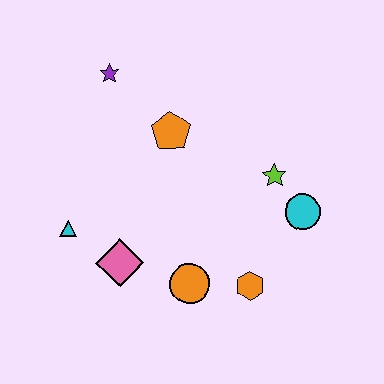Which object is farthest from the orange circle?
The purple star is farthest from the orange circle.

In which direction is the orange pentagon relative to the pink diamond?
The orange pentagon is above the pink diamond.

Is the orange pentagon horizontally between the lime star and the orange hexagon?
No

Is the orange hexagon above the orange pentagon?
No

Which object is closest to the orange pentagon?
The purple star is closest to the orange pentagon.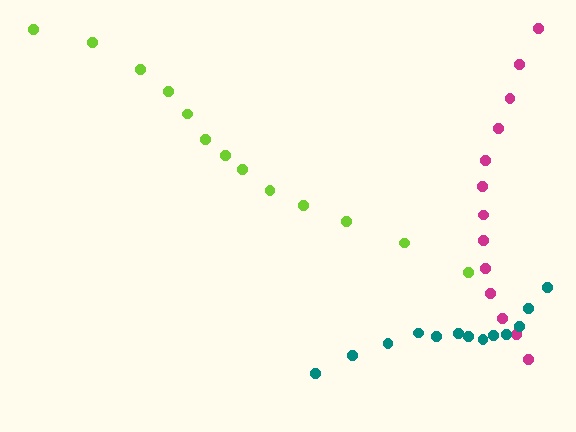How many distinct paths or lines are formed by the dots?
There are 3 distinct paths.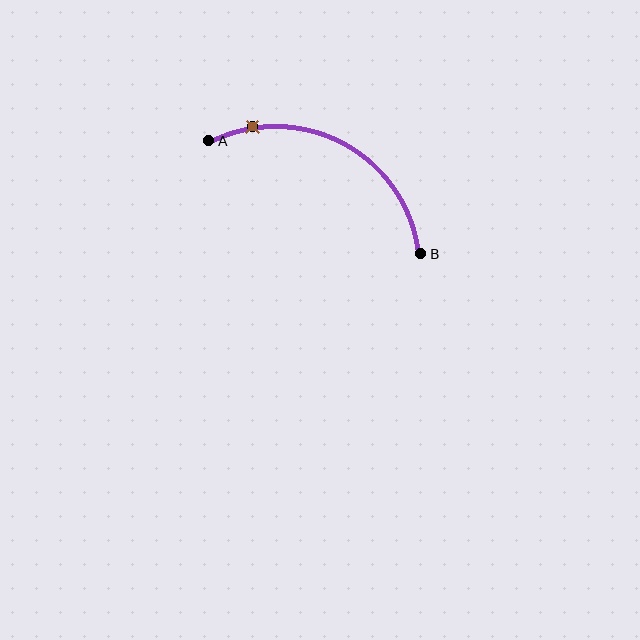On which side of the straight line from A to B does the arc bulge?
The arc bulges above the straight line connecting A and B.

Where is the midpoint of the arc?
The arc midpoint is the point on the curve farthest from the straight line joining A and B. It sits above that line.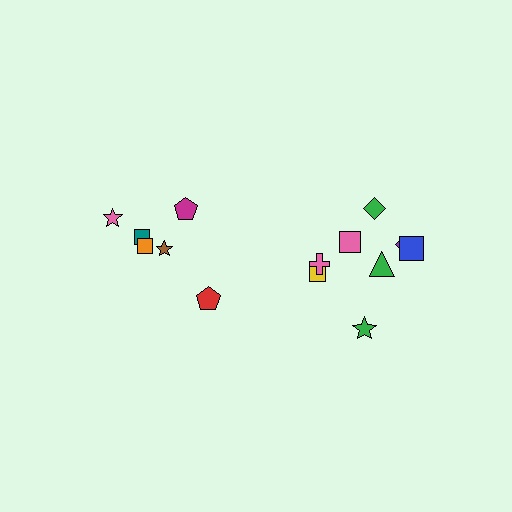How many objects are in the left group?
There are 6 objects.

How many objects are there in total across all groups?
There are 14 objects.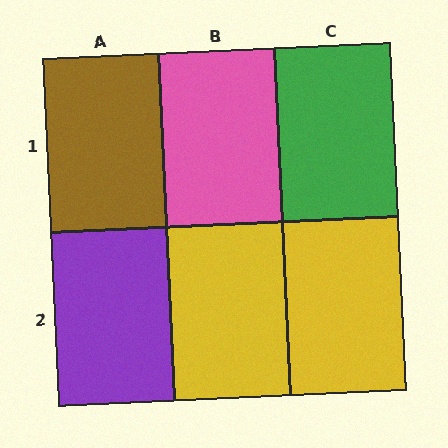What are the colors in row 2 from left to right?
Purple, yellow, yellow.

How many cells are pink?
1 cell is pink.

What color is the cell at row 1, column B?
Pink.